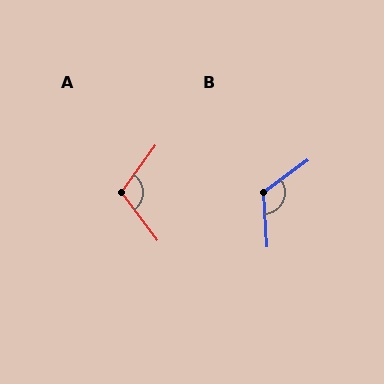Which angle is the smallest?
A, at approximately 107 degrees.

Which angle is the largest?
B, at approximately 122 degrees.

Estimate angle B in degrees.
Approximately 122 degrees.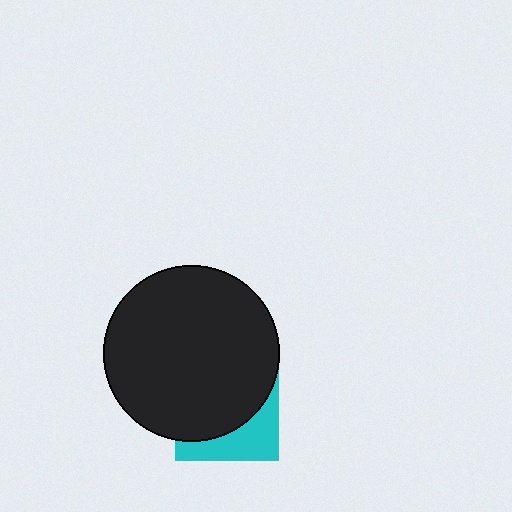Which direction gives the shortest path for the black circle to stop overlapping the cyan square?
Moving up gives the shortest separation.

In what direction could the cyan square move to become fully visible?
The cyan square could move down. That would shift it out from behind the black circle entirely.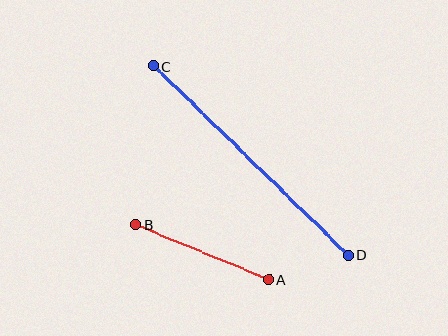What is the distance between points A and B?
The distance is approximately 144 pixels.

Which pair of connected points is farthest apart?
Points C and D are farthest apart.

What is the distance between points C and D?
The distance is approximately 271 pixels.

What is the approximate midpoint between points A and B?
The midpoint is at approximately (202, 252) pixels.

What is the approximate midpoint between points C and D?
The midpoint is at approximately (251, 161) pixels.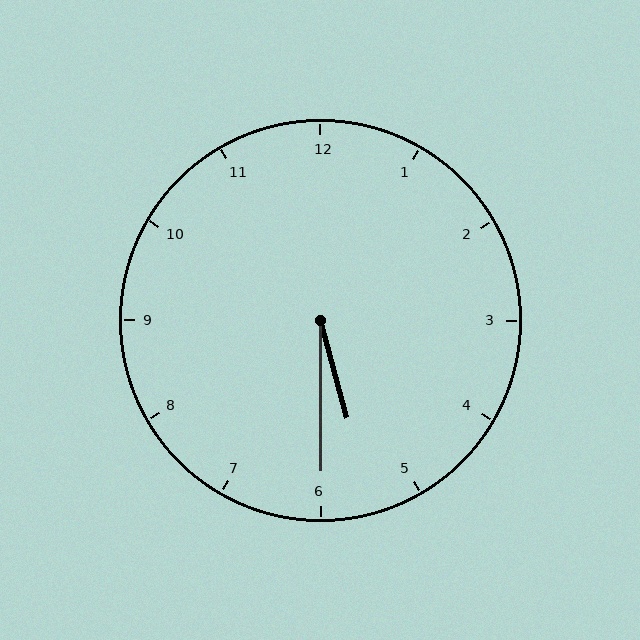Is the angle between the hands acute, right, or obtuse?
It is acute.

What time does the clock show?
5:30.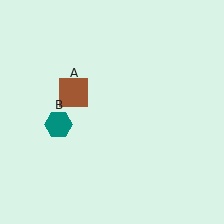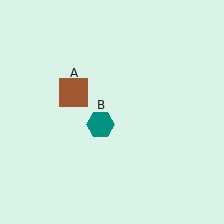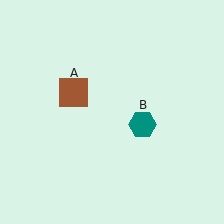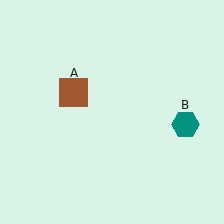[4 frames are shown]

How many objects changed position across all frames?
1 object changed position: teal hexagon (object B).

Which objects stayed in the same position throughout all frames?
Brown square (object A) remained stationary.